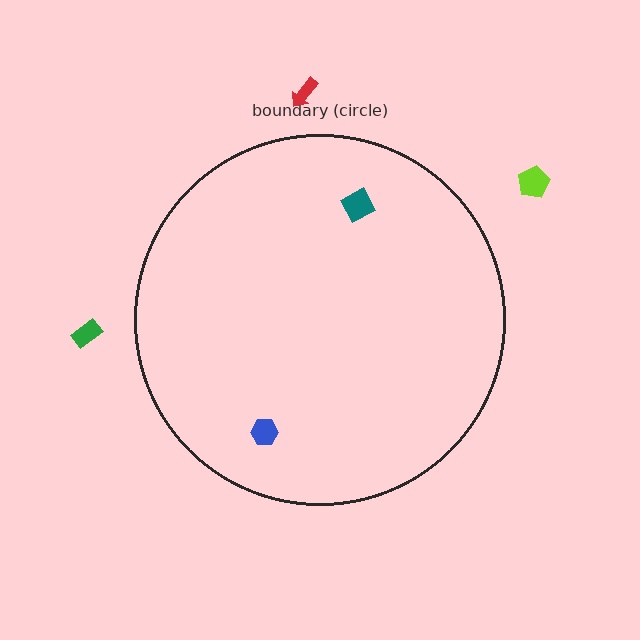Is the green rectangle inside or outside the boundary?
Outside.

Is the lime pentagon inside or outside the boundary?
Outside.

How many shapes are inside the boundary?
2 inside, 3 outside.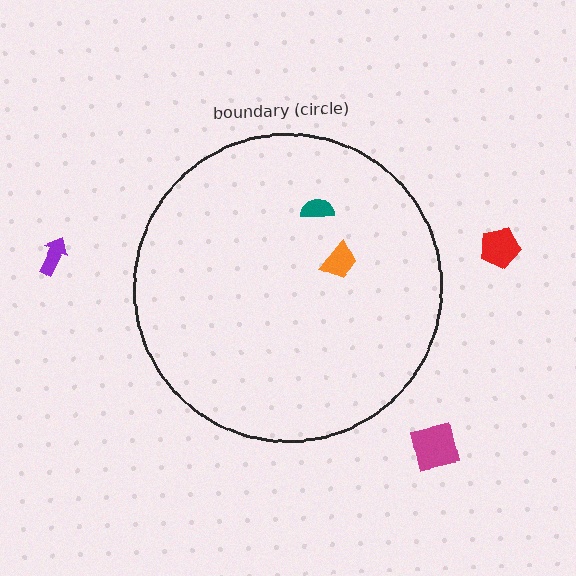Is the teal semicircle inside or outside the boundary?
Inside.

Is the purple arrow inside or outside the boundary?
Outside.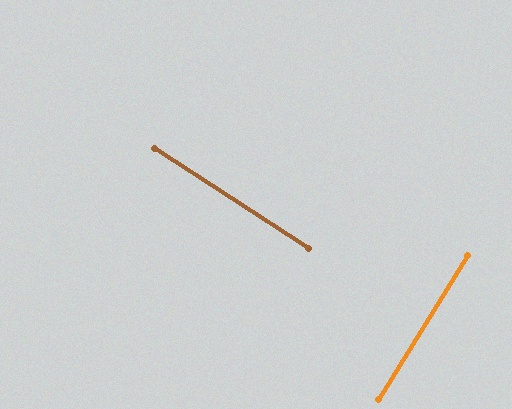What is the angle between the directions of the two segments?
Approximately 89 degrees.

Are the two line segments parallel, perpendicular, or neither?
Perpendicular — they meet at approximately 89°.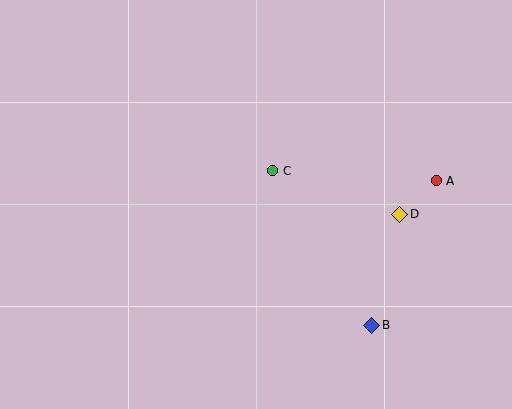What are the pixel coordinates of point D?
Point D is at (400, 214).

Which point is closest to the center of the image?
Point C at (273, 171) is closest to the center.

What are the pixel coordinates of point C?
Point C is at (273, 171).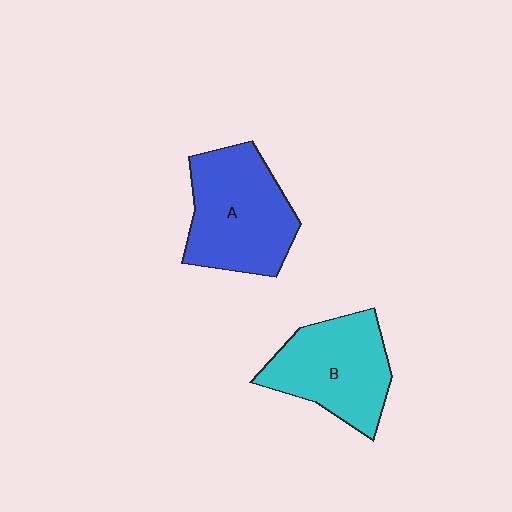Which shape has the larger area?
Shape A (blue).